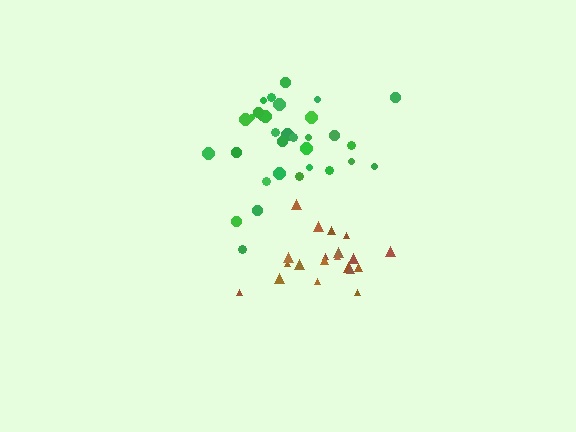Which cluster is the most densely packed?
Brown.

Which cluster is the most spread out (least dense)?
Green.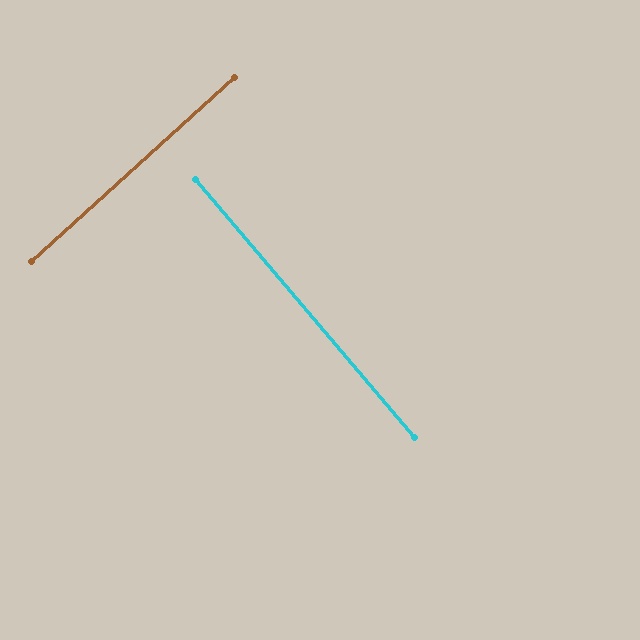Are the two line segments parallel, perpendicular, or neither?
Perpendicular — they meet at approximately 88°.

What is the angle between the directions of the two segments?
Approximately 88 degrees.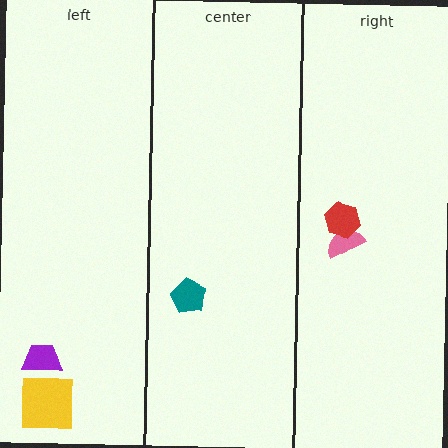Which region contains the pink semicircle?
The right region.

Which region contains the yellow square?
The left region.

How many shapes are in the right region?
2.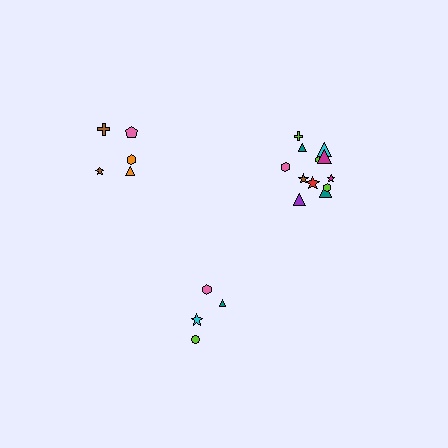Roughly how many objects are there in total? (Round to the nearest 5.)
Roughly 20 objects in total.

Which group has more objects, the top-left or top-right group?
The top-right group.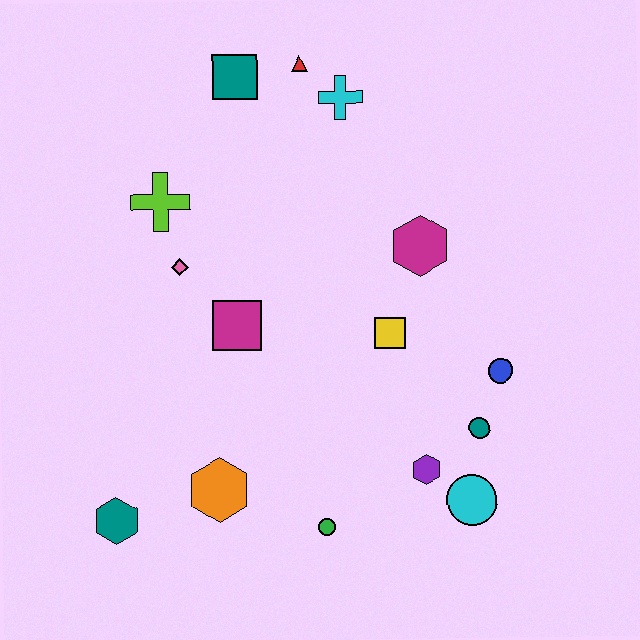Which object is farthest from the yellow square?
The teal hexagon is farthest from the yellow square.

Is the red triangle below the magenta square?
No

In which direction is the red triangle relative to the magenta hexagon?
The red triangle is above the magenta hexagon.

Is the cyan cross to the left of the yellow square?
Yes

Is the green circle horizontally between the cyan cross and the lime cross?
Yes